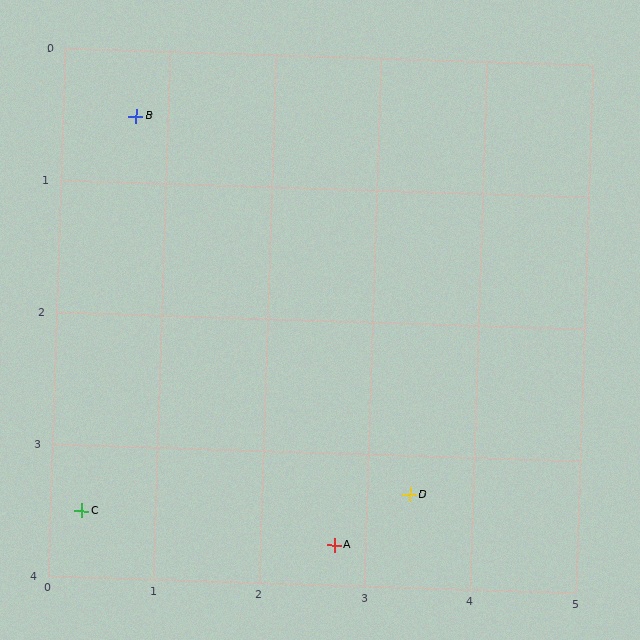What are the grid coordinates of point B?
Point B is at approximately (0.7, 0.5).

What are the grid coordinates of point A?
Point A is at approximately (2.7, 3.7).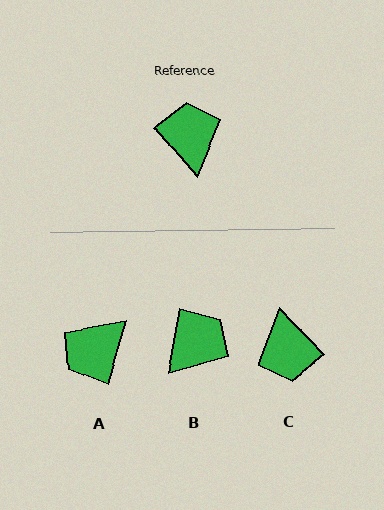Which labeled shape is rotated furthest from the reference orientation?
C, about 179 degrees away.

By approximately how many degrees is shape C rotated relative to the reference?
Approximately 179 degrees clockwise.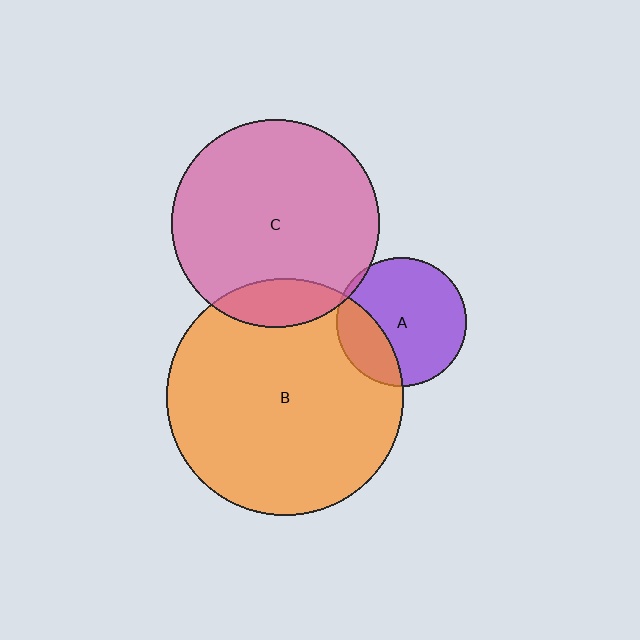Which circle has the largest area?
Circle B (orange).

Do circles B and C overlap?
Yes.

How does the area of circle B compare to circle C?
Approximately 1.3 times.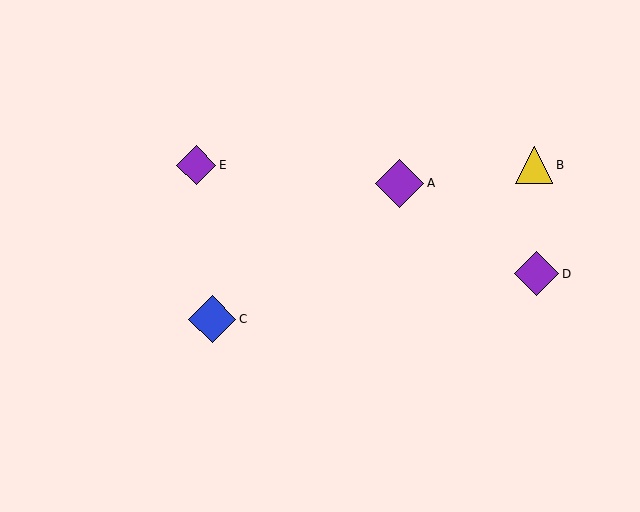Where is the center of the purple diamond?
The center of the purple diamond is at (537, 274).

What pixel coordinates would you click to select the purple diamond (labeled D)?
Click at (537, 274) to select the purple diamond D.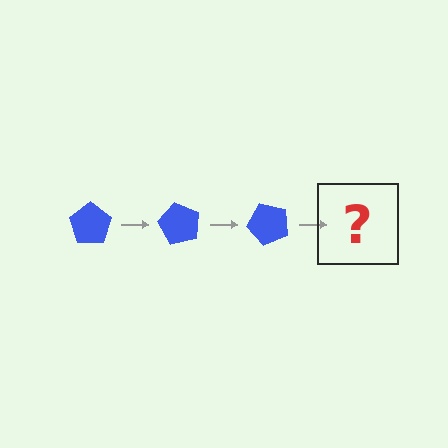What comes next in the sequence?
The next element should be a blue pentagon rotated 180 degrees.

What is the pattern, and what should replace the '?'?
The pattern is that the pentagon rotates 60 degrees each step. The '?' should be a blue pentagon rotated 180 degrees.